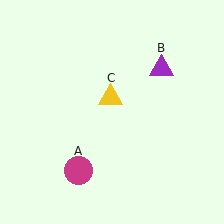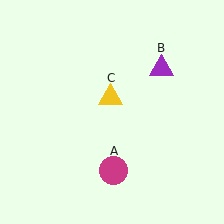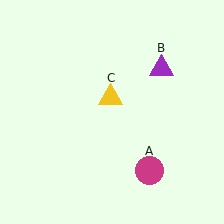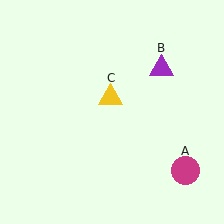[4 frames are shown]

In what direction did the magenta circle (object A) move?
The magenta circle (object A) moved right.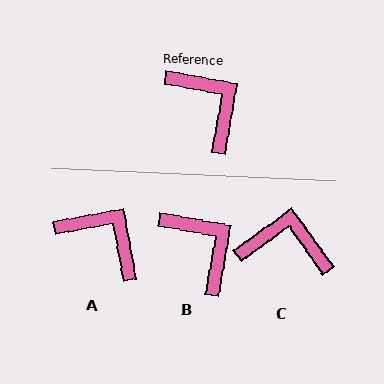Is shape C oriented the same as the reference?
No, it is off by about 45 degrees.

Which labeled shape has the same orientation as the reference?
B.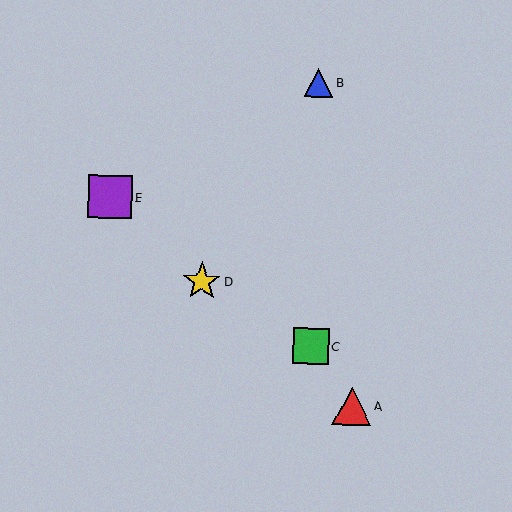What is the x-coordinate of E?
Object E is at x≈110.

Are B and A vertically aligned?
No, B is at x≈318 and A is at x≈352.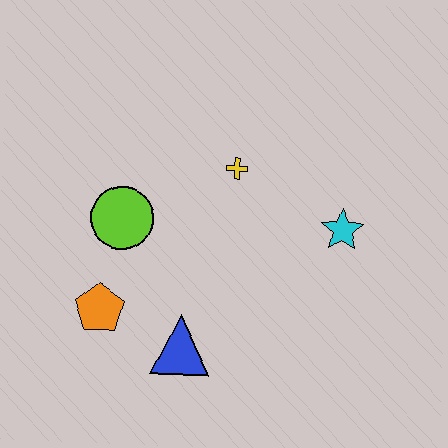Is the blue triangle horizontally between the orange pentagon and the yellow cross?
Yes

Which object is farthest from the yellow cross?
The orange pentagon is farthest from the yellow cross.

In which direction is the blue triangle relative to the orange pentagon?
The blue triangle is to the right of the orange pentagon.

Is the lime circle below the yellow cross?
Yes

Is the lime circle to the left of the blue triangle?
Yes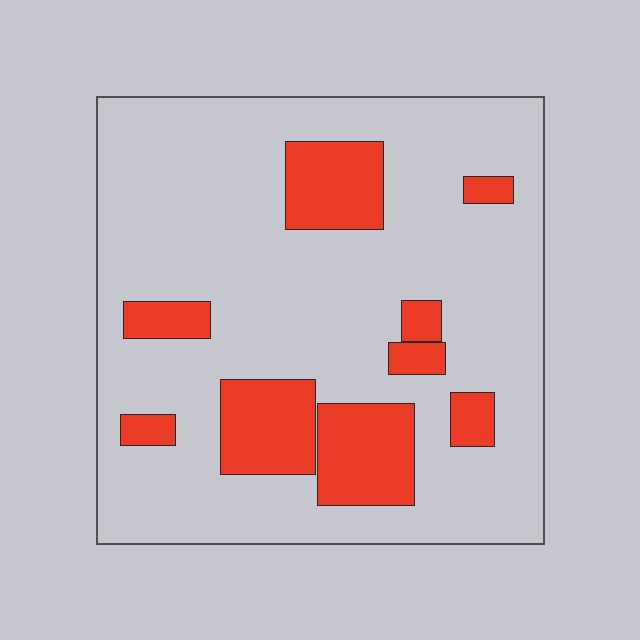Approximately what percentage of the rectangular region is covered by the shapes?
Approximately 20%.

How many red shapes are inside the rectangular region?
9.